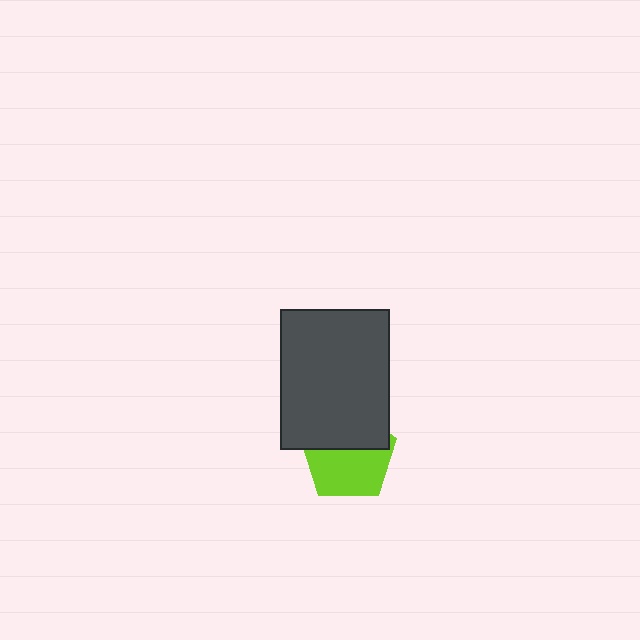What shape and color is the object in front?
The object in front is a dark gray rectangle.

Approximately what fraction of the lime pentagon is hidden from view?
Roughly 43% of the lime pentagon is hidden behind the dark gray rectangle.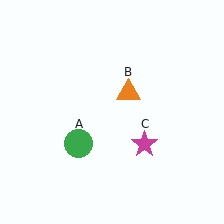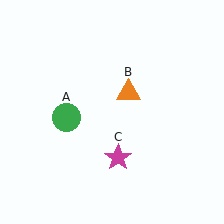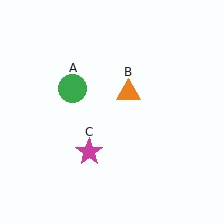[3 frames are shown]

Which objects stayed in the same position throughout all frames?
Orange triangle (object B) remained stationary.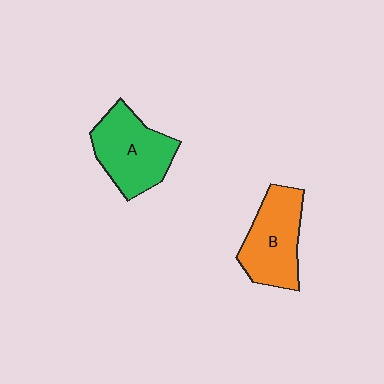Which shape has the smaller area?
Shape B (orange).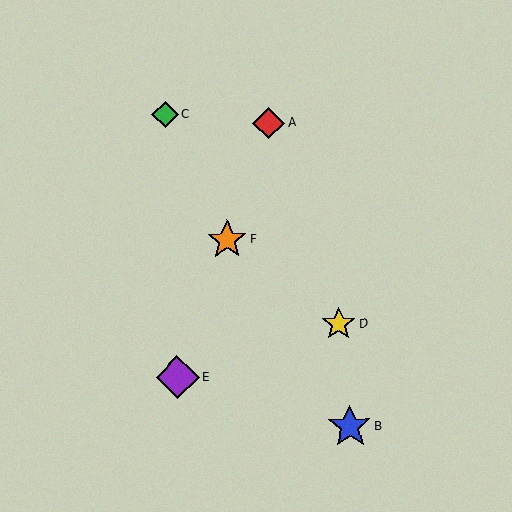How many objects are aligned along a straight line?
3 objects (A, E, F) are aligned along a straight line.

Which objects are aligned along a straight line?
Objects A, E, F are aligned along a straight line.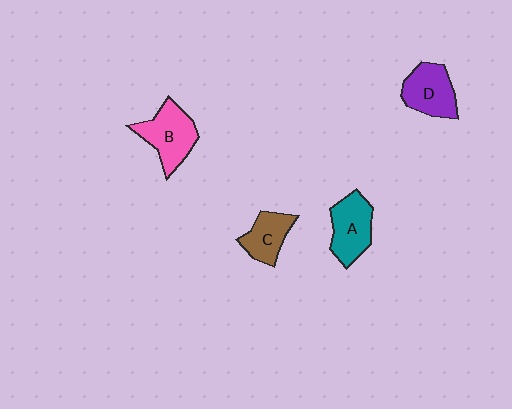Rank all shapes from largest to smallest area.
From largest to smallest: B (pink), A (teal), D (purple), C (brown).